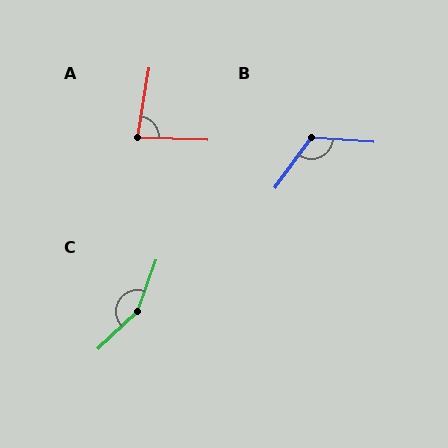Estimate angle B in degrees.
Approximately 122 degrees.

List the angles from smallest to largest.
A (83°), B (122°), C (153°).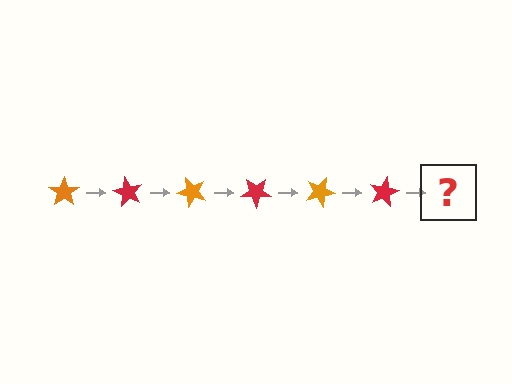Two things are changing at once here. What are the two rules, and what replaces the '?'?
The two rules are that it rotates 60 degrees each step and the color cycles through orange and red. The '?' should be an orange star, rotated 360 degrees from the start.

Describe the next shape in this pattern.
It should be an orange star, rotated 360 degrees from the start.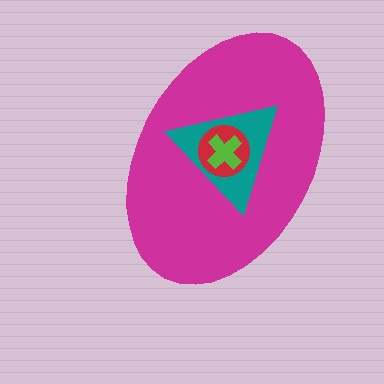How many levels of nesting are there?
4.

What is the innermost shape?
The lime cross.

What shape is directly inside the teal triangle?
The red circle.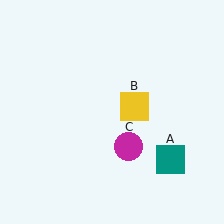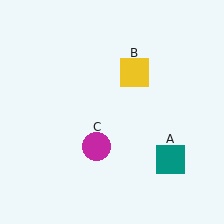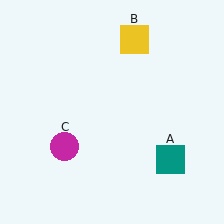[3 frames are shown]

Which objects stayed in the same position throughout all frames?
Teal square (object A) remained stationary.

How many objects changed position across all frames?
2 objects changed position: yellow square (object B), magenta circle (object C).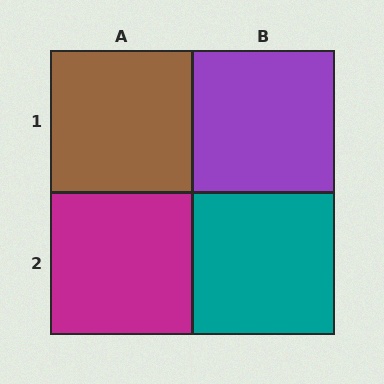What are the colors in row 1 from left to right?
Brown, purple.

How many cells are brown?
1 cell is brown.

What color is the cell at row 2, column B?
Teal.